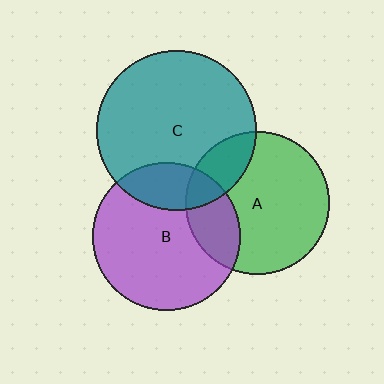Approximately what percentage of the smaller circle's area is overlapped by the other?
Approximately 25%.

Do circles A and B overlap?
Yes.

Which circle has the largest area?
Circle C (teal).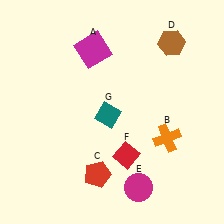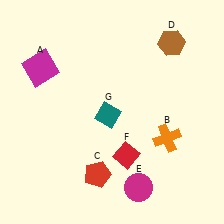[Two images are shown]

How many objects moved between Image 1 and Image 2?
1 object moved between the two images.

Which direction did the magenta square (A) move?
The magenta square (A) moved left.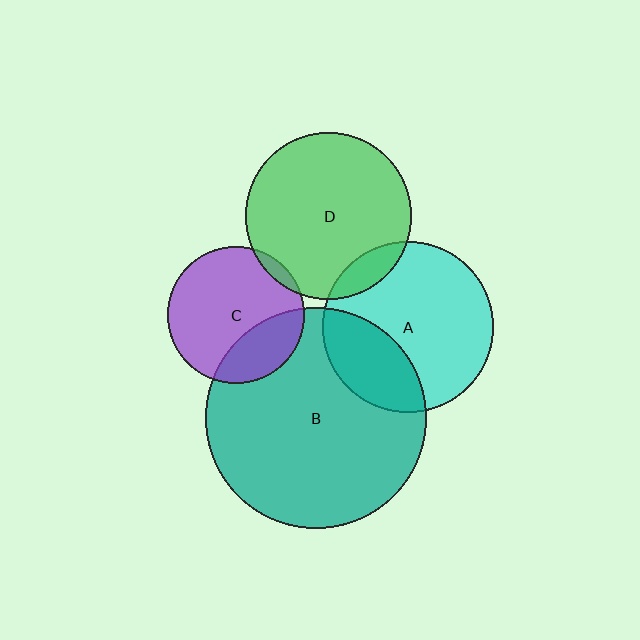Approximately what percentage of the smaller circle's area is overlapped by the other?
Approximately 10%.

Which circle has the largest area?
Circle B (teal).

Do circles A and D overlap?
Yes.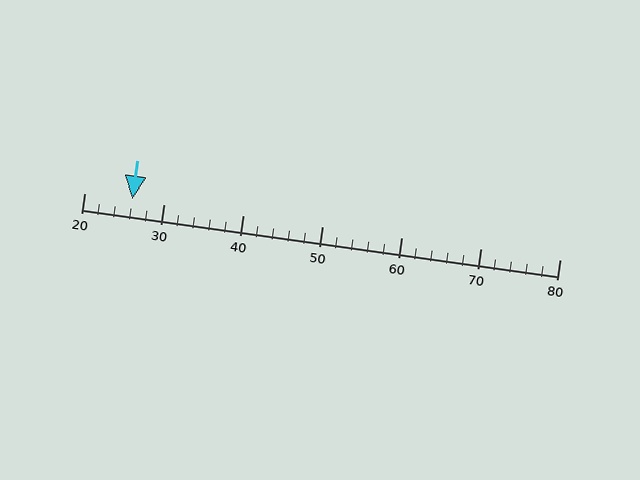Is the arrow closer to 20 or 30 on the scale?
The arrow is closer to 30.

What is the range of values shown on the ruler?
The ruler shows values from 20 to 80.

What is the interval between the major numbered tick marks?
The major tick marks are spaced 10 units apart.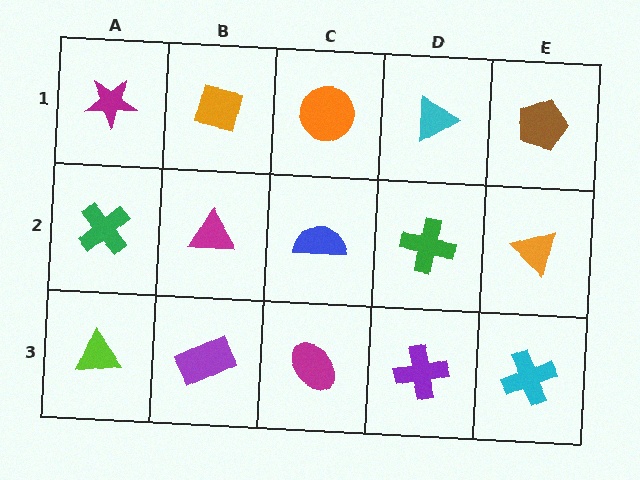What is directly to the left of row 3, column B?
A lime triangle.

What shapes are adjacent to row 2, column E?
A brown pentagon (row 1, column E), a cyan cross (row 3, column E), a green cross (row 2, column D).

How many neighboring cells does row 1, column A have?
2.